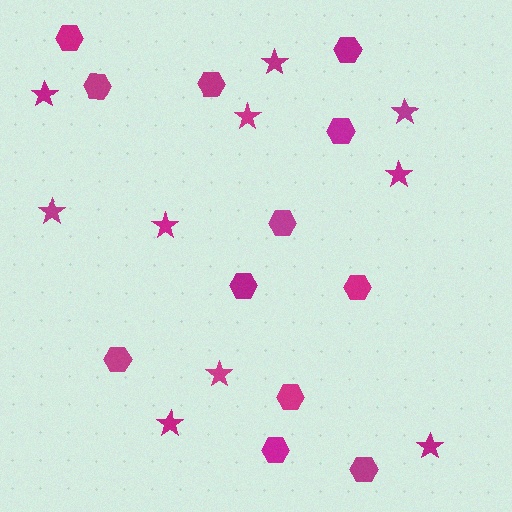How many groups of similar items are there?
There are 2 groups: one group of hexagons (12) and one group of stars (10).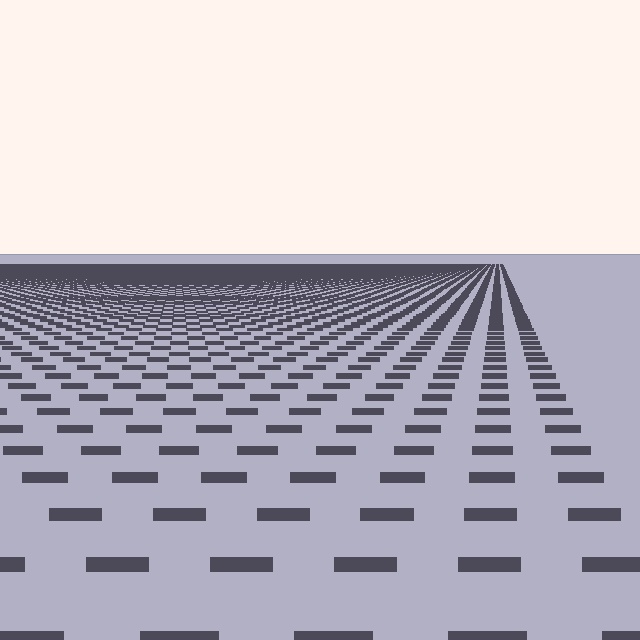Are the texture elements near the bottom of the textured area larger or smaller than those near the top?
Larger. Near the bottom, elements are closer to the viewer and appear at a bigger on-screen size.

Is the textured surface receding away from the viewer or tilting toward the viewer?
The surface is receding away from the viewer. Texture elements get smaller and denser toward the top.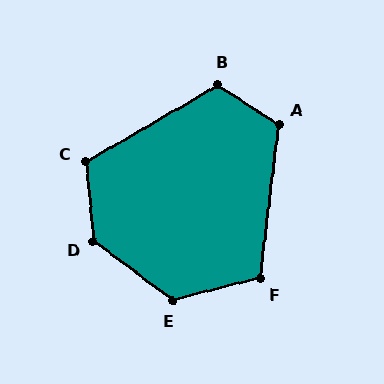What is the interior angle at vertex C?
Approximately 115 degrees (obtuse).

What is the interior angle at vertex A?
Approximately 116 degrees (obtuse).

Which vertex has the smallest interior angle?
F, at approximately 111 degrees.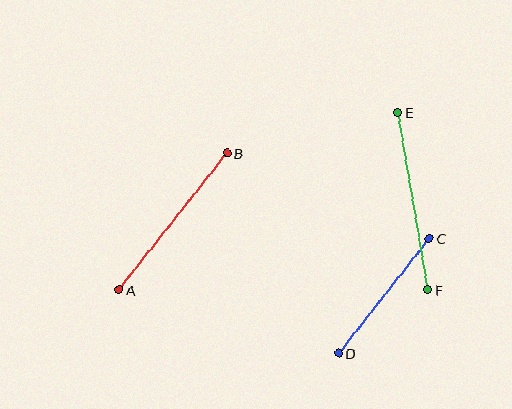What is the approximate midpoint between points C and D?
The midpoint is at approximately (384, 296) pixels.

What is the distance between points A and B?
The distance is approximately 174 pixels.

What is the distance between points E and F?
The distance is approximately 180 pixels.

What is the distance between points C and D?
The distance is approximately 146 pixels.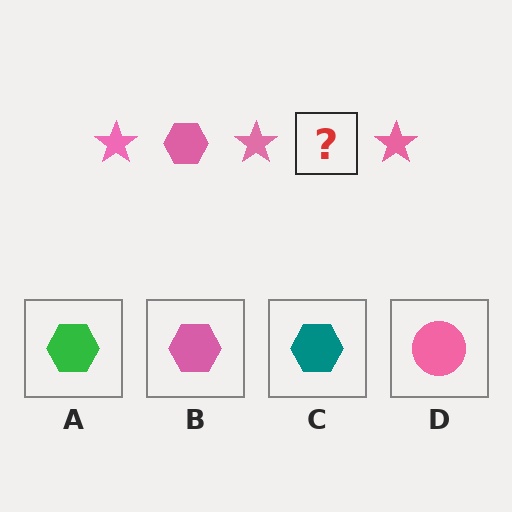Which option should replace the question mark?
Option B.